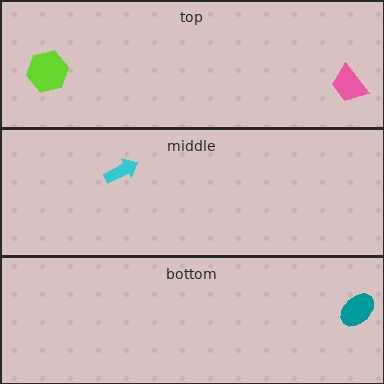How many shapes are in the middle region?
1.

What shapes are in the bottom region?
The teal ellipse.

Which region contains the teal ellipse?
The bottom region.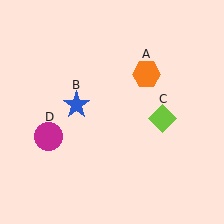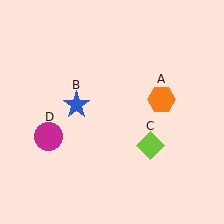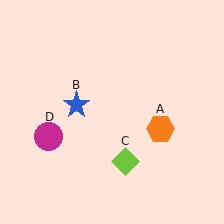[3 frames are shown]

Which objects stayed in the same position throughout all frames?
Blue star (object B) and magenta circle (object D) remained stationary.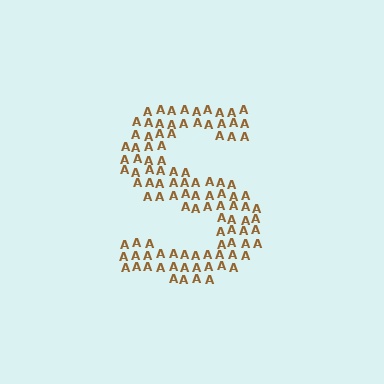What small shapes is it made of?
It is made of small letter A's.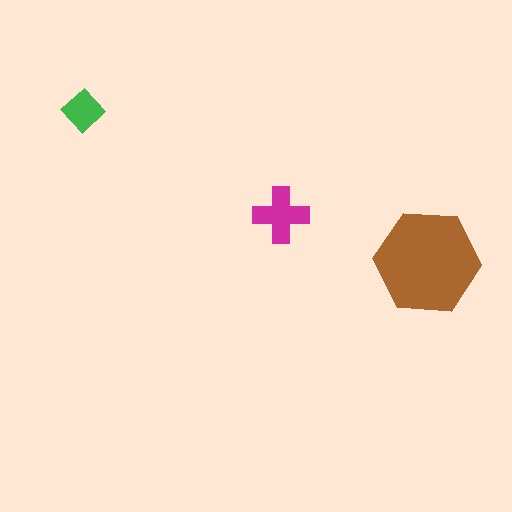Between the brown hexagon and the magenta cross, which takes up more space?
The brown hexagon.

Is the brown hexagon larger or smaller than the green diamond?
Larger.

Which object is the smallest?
The green diamond.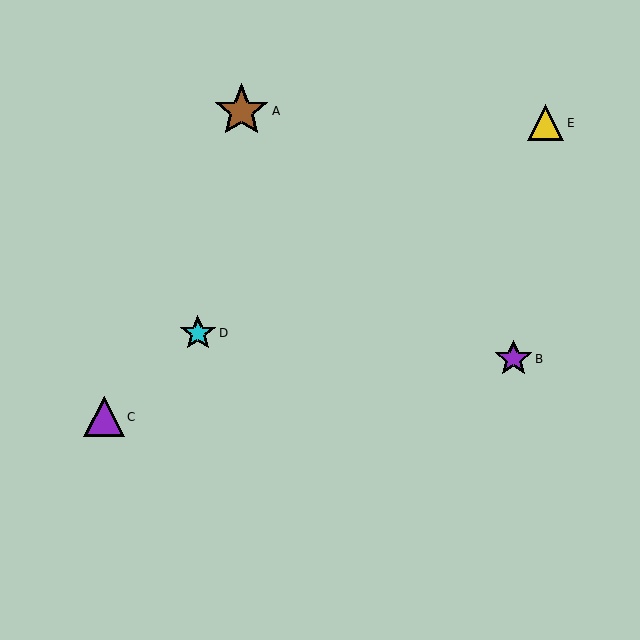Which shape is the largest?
The brown star (labeled A) is the largest.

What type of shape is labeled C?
Shape C is a purple triangle.